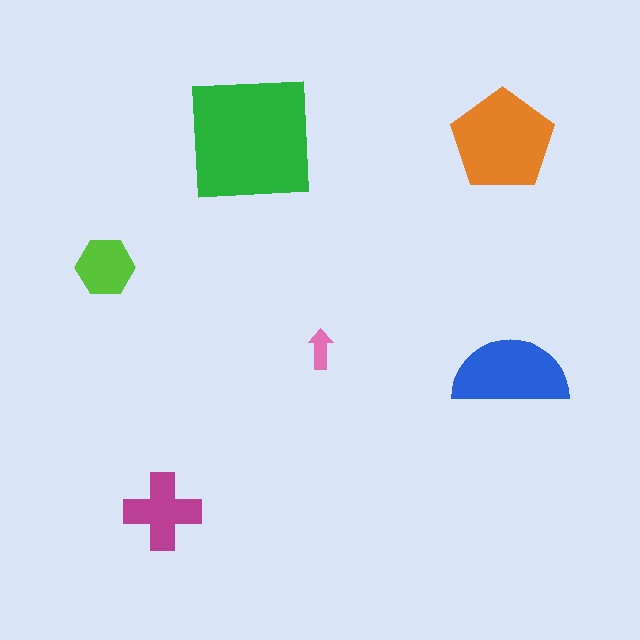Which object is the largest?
The green square.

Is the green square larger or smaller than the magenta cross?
Larger.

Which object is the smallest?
The pink arrow.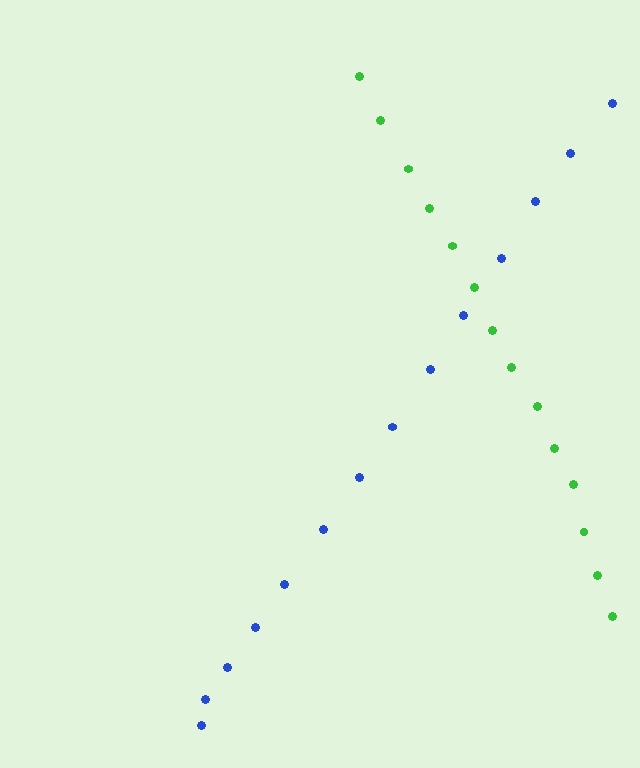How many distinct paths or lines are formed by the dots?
There are 2 distinct paths.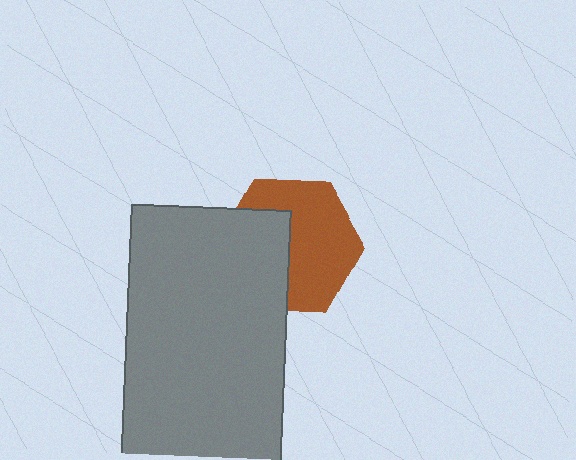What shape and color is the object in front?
The object in front is a gray rectangle.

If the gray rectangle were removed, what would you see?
You would see the complete brown hexagon.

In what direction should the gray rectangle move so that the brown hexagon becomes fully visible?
The gray rectangle should move left. That is the shortest direction to clear the overlap and leave the brown hexagon fully visible.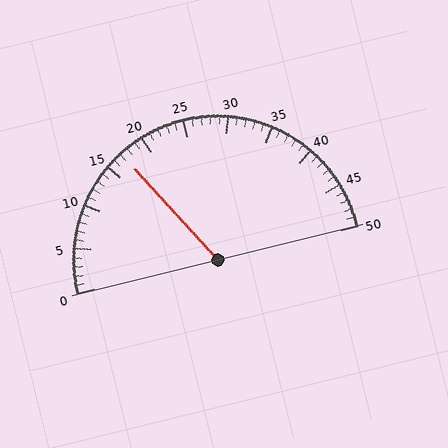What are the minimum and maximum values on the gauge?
The gauge ranges from 0 to 50.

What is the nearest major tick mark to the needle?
The nearest major tick mark is 15.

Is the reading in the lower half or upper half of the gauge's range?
The reading is in the lower half of the range (0 to 50).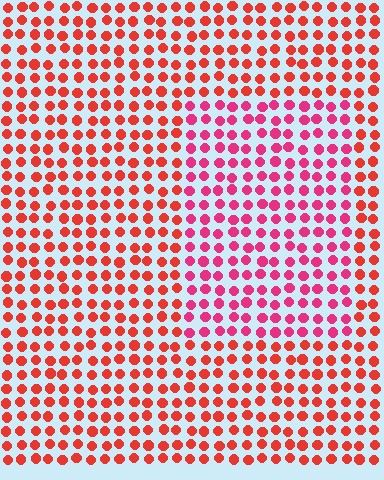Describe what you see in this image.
The image is filled with small red elements in a uniform arrangement. A rectangle-shaped region is visible where the elements are tinted to a slightly different hue, forming a subtle color boundary.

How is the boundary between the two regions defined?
The boundary is defined purely by a slight shift in hue (about 30 degrees). Spacing, size, and orientation are identical on both sides.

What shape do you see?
I see a rectangle.